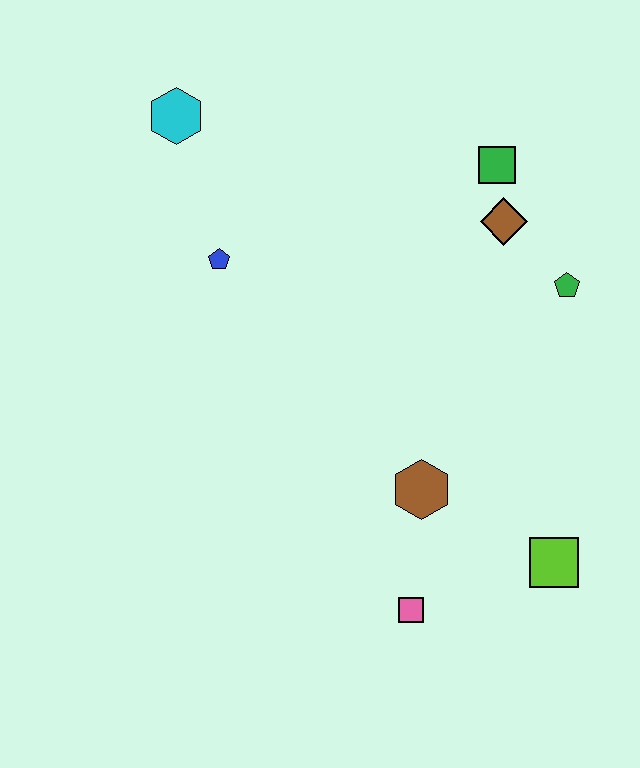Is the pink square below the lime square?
Yes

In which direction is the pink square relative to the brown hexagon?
The pink square is below the brown hexagon.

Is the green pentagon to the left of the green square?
No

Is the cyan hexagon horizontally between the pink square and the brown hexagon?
No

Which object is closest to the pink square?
The brown hexagon is closest to the pink square.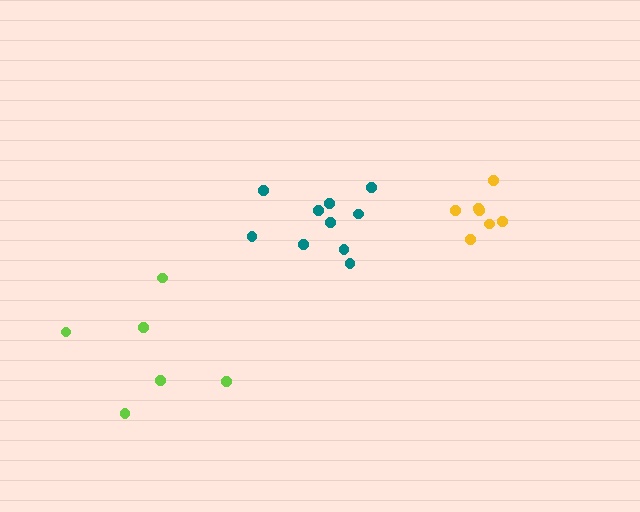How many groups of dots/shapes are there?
There are 3 groups.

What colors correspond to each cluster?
The clusters are colored: teal, lime, yellow.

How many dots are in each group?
Group 1: 10 dots, Group 2: 6 dots, Group 3: 7 dots (23 total).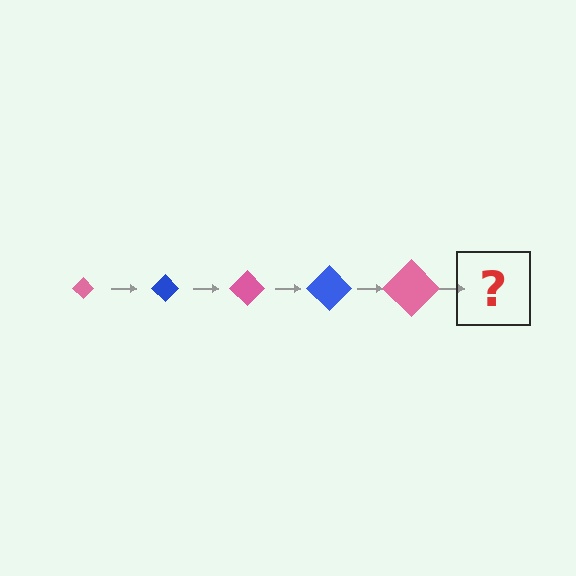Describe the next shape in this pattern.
It should be a blue diamond, larger than the previous one.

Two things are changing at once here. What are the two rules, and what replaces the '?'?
The two rules are that the diamond grows larger each step and the color cycles through pink and blue. The '?' should be a blue diamond, larger than the previous one.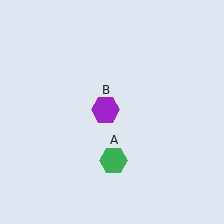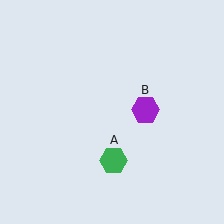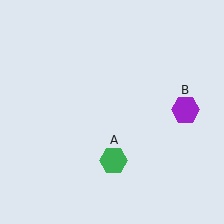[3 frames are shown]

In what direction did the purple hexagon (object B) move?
The purple hexagon (object B) moved right.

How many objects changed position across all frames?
1 object changed position: purple hexagon (object B).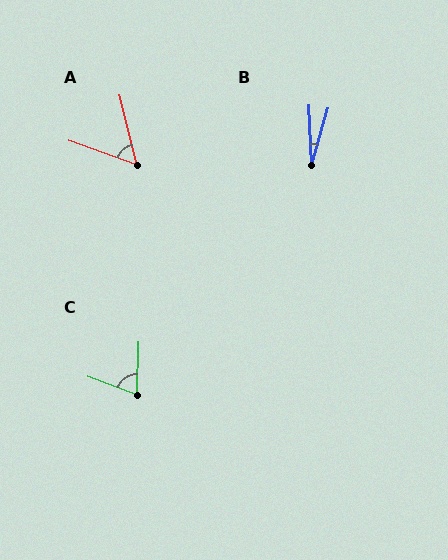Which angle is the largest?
C, at approximately 71 degrees.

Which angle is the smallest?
B, at approximately 19 degrees.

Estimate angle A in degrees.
Approximately 56 degrees.